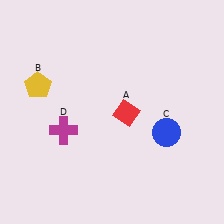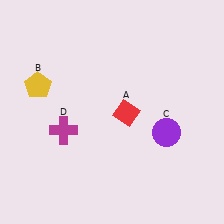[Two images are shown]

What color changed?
The circle (C) changed from blue in Image 1 to purple in Image 2.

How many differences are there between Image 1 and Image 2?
There is 1 difference between the two images.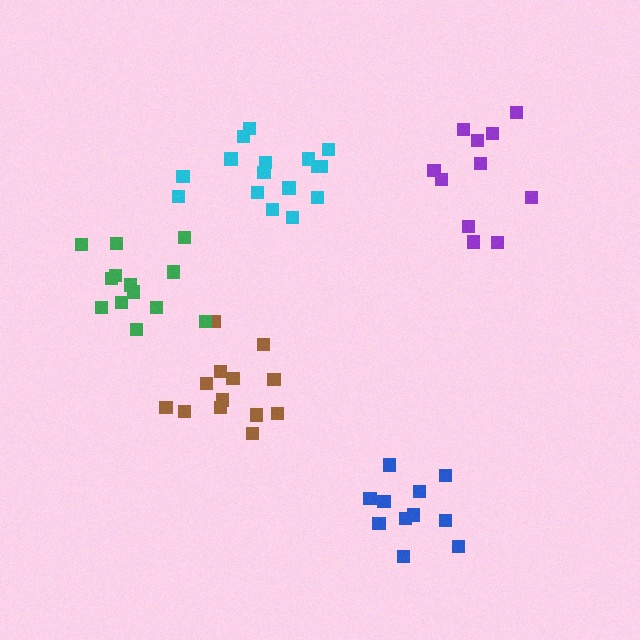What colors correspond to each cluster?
The clusters are colored: cyan, brown, purple, green, blue.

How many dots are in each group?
Group 1: 16 dots, Group 2: 13 dots, Group 3: 11 dots, Group 4: 13 dots, Group 5: 11 dots (64 total).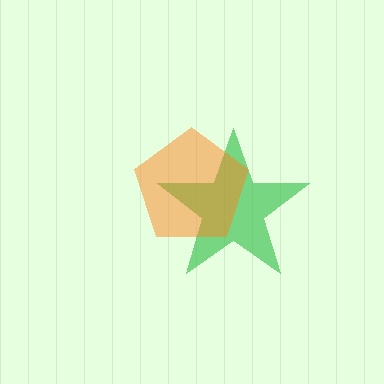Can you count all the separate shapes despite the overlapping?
Yes, there are 2 separate shapes.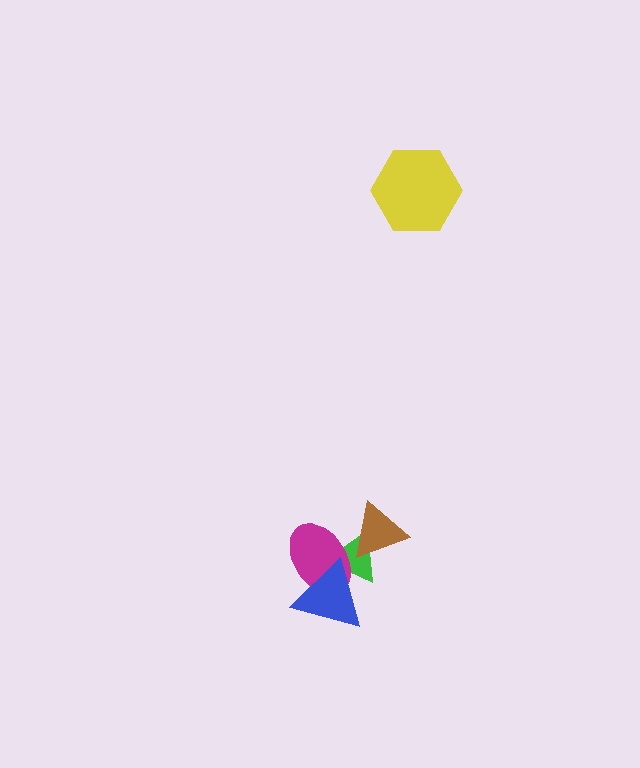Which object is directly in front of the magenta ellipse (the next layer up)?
The brown triangle is directly in front of the magenta ellipse.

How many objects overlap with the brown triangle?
2 objects overlap with the brown triangle.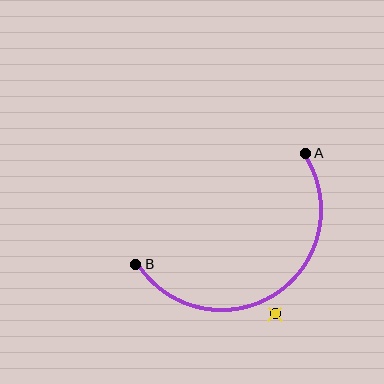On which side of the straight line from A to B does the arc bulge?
The arc bulges below the straight line connecting A and B.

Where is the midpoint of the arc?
The arc midpoint is the point on the curve farthest from the straight line joining A and B. It sits below that line.